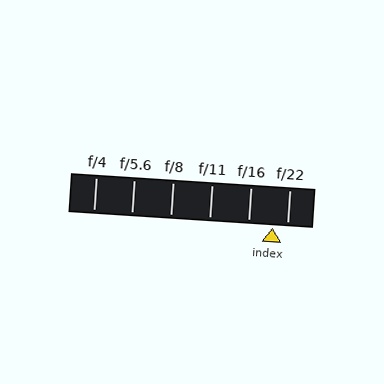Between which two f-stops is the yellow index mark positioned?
The index mark is between f/16 and f/22.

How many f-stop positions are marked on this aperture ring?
There are 6 f-stop positions marked.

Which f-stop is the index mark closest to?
The index mark is closest to f/22.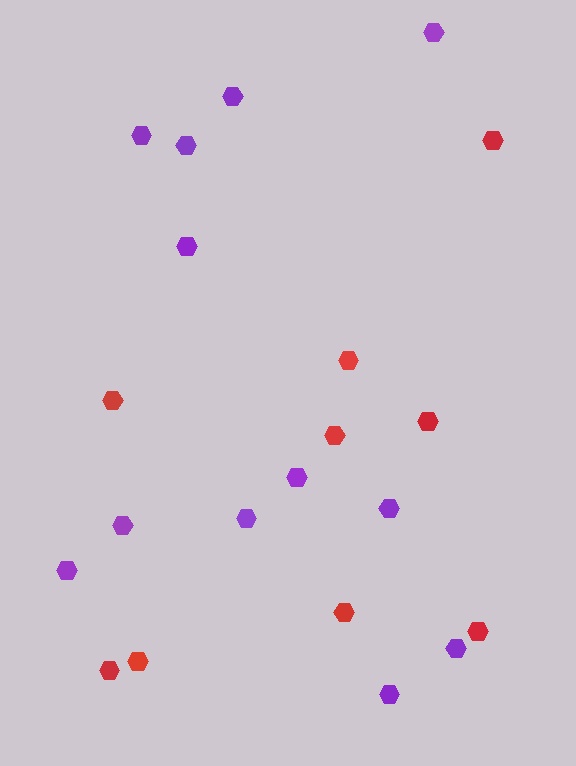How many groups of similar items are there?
There are 2 groups: one group of red hexagons (9) and one group of purple hexagons (12).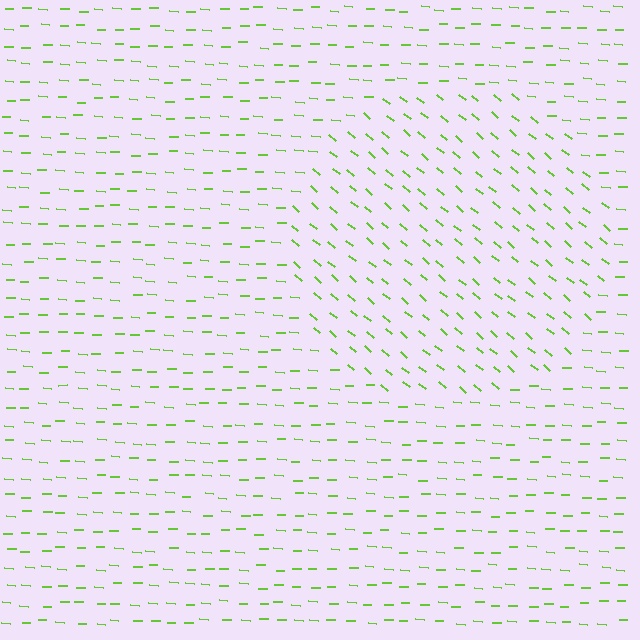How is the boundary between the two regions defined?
The boundary is defined purely by a change in line orientation (approximately 37 degrees difference). All lines are the same color and thickness.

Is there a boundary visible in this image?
Yes, there is a texture boundary formed by a change in line orientation.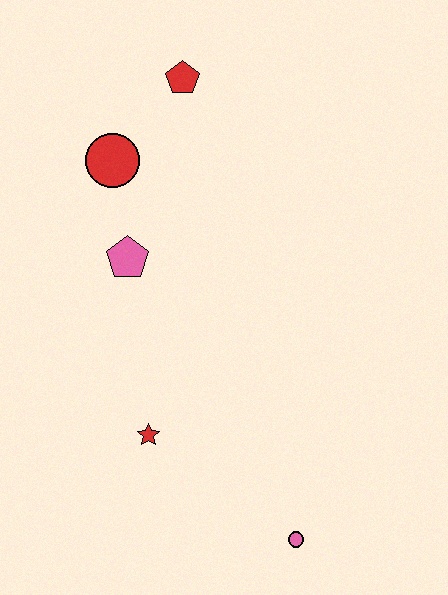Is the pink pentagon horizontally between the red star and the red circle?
Yes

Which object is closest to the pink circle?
The red star is closest to the pink circle.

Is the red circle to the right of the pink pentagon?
No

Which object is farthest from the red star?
The red pentagon is farthest from the red star.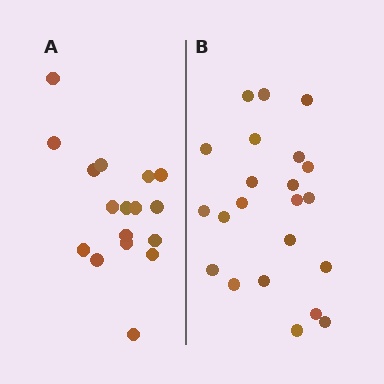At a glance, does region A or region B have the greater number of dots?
Region B (the right region) has more dots.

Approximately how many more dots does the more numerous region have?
Region B has about 5 more dots than region A.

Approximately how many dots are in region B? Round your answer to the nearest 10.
About 20 dots. (The exact count is 22, which rounds to 20.)